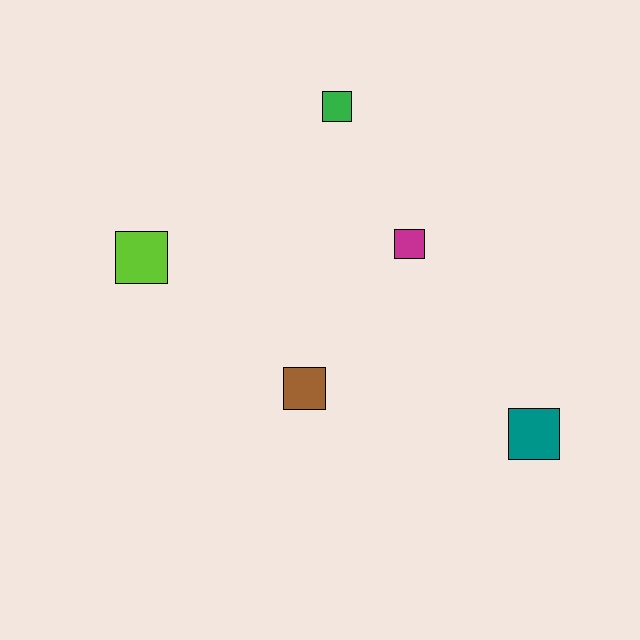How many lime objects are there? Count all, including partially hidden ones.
There is 1 lime object.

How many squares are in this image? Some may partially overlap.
There are 5 squares.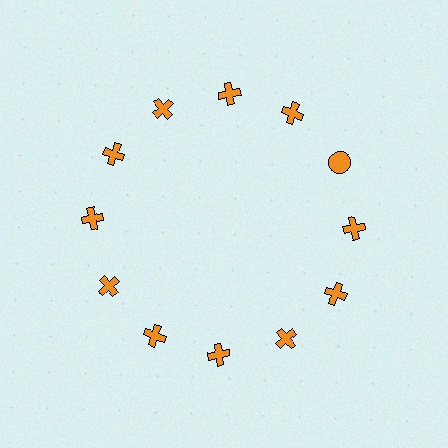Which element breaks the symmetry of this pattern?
The orange circle at roughly the 2 o'clock position breaks the symmetry. All other shapes are orange crosses.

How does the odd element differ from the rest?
It has a different shape: circle instead of cross.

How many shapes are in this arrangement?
There are 12 shapes arranged in a ring pattern.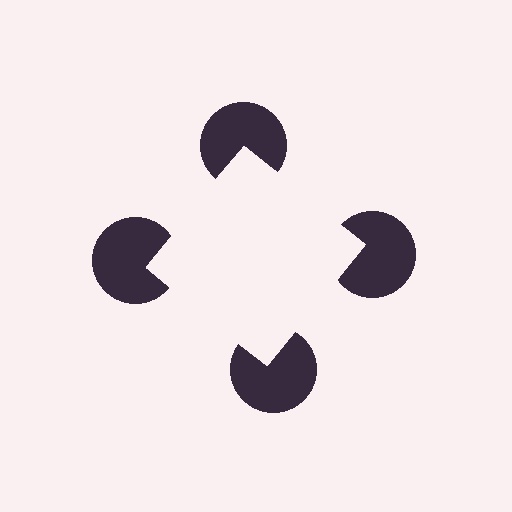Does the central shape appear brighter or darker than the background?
It typically appears slightly brighter than the background, even though no actual brightness change is drawn.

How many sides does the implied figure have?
4 sides.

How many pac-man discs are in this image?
There are 4 — one at each vertex of the illusory square.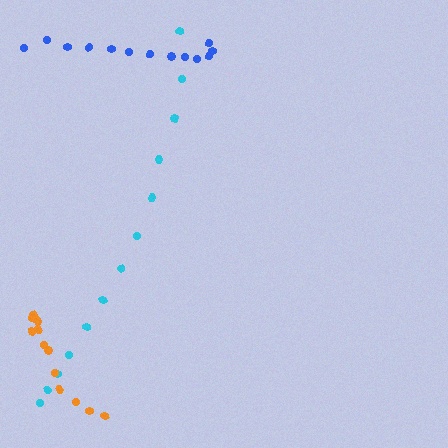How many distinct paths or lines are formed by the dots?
There are 3 distinct paths.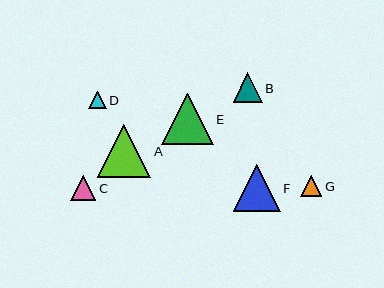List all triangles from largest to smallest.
From largest to smallest: A, E, F, B, C, G, D.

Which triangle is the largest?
Triangle A is the largest with a size of approximately 53 pixels.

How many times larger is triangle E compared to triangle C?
Triangle E is approximately 2.0 times the size of triangle C.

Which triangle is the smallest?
Triangle D is the smallest with a size of approximately 17 pixels.